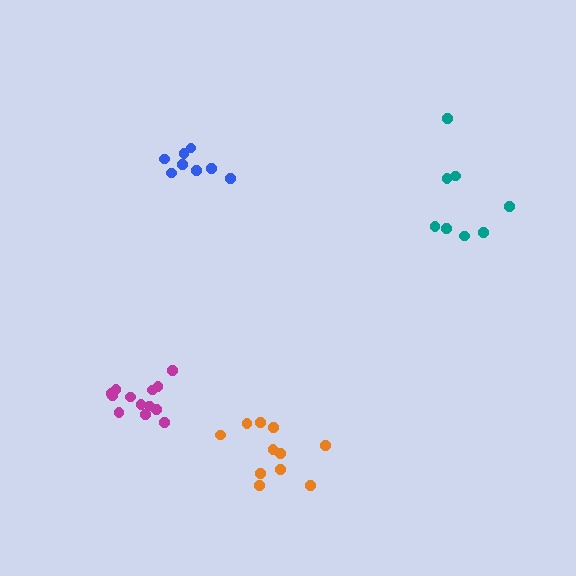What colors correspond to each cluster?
The clusters are colored: teal, orange, blue, magenta.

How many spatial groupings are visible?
There are 4 spatial groupings.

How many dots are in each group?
Group 1: 8 dots, Group 2: 11 dots, Group 3: 8 dots, Group 4: 13 dots (40 total).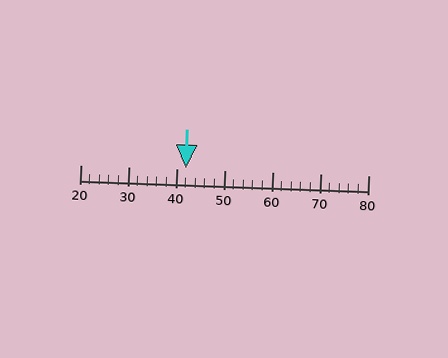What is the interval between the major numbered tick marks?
The major tick marks are spaced 10 units apart.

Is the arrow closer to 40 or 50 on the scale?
The arrow is closer to 40.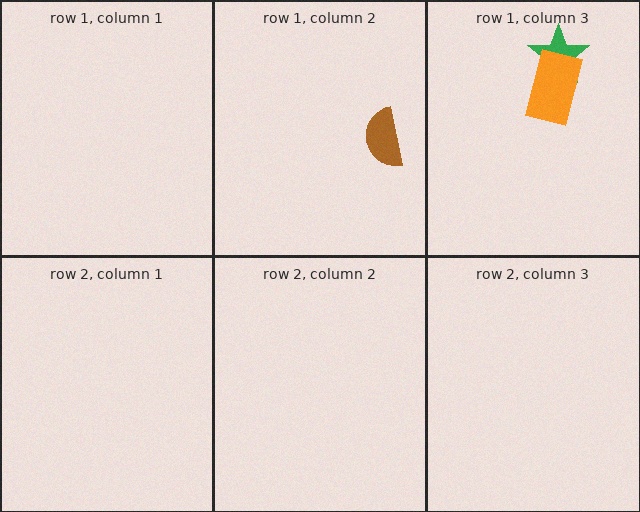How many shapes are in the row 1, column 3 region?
2.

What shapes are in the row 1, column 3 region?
The green star, the orange rectangle.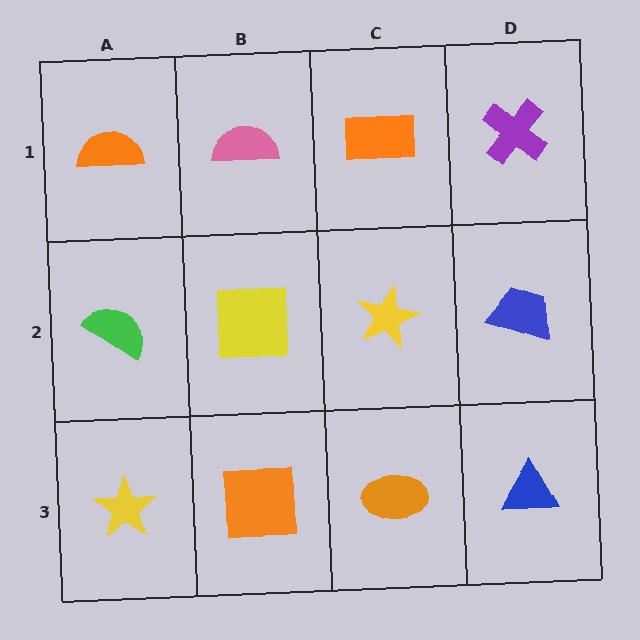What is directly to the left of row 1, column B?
An orange semicircle.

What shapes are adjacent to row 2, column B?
A pink semicircle (row 1, column B), an orange square (row 3, column B), a green semicircle (row 2, column A), a yellow star (row 2, column C).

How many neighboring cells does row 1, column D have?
2.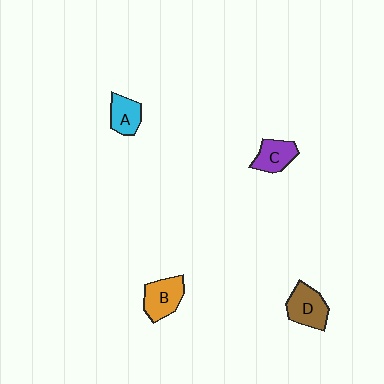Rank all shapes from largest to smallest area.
From largest to smallest: D (brown), B (orange), C (purple), A (cyan).